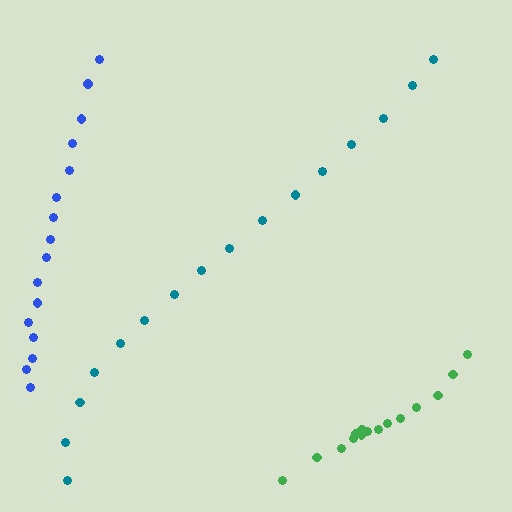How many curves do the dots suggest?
There are 3 distinct paths.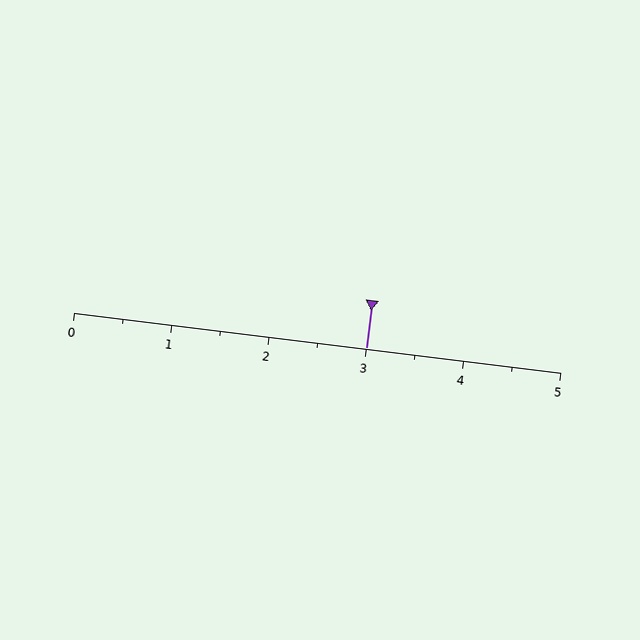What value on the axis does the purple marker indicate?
The marker indicates approximately 3.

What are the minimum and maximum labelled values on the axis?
The axis runs from 0 to 5.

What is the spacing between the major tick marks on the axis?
The major ticks are spaced 1 apart.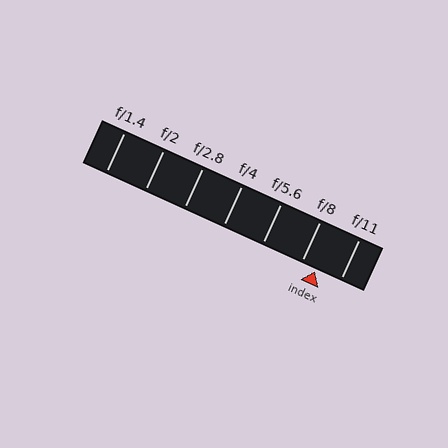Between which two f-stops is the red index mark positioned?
The index mark is between f/8 and f/11.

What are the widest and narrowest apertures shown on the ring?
The widest aperture shown is f/1.4 and the narrowest is f/11.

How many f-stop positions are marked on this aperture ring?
There are 7 f-stop positions marked.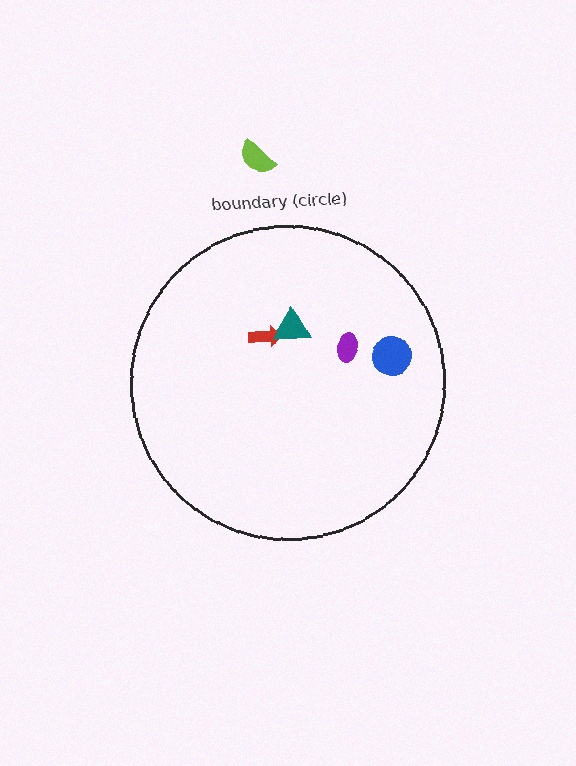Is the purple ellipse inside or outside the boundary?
Inside.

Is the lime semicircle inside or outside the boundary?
Outside.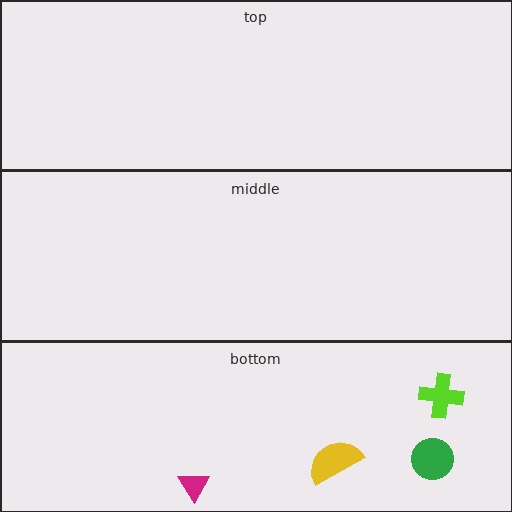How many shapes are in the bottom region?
4.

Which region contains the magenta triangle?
The bottom region.